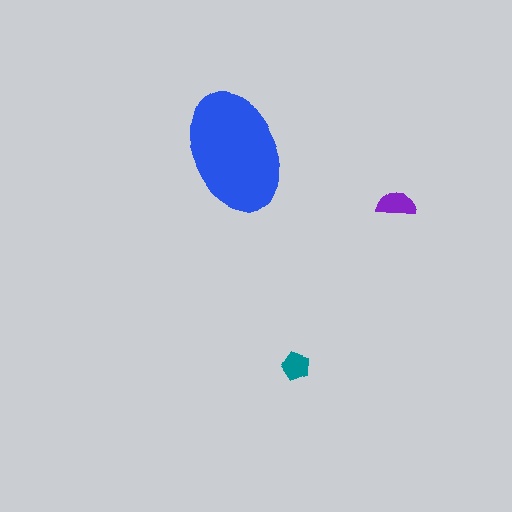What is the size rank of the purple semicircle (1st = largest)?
2nd.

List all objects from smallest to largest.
The teal pentagon, the purple semicircle, the blue ellipse.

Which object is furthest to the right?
The purple semicircle is rightmost.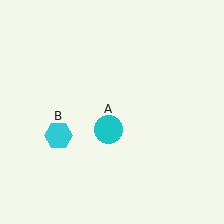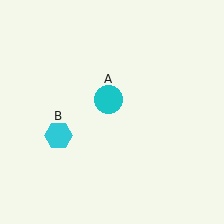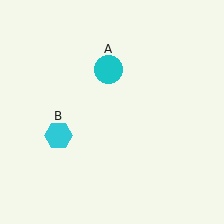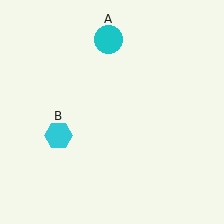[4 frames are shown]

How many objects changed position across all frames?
1 object changed position: cyan circle (object A).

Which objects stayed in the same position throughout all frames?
Cyan hexagon (object B) remained stationary.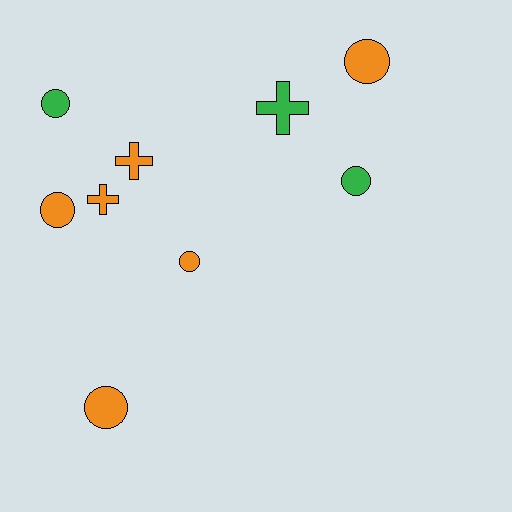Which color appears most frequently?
Orange, with 6 objects.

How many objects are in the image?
There are 9 objects.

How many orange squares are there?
There are no orange squares.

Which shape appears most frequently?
Circle, with 6 objects.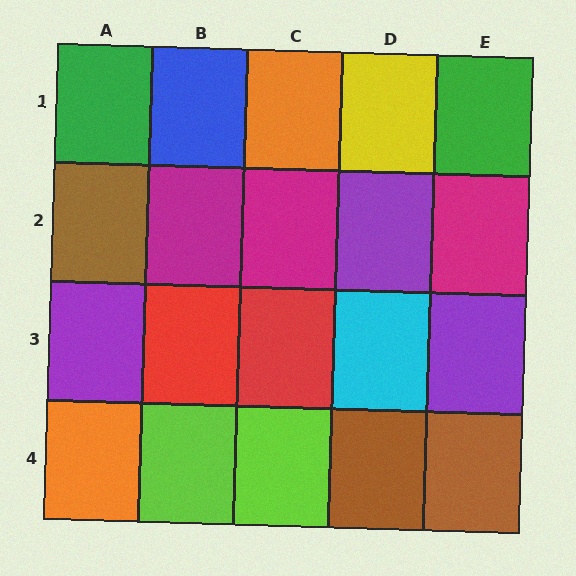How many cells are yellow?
1 cell is yellow.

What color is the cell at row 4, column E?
Brown.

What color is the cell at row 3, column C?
Red.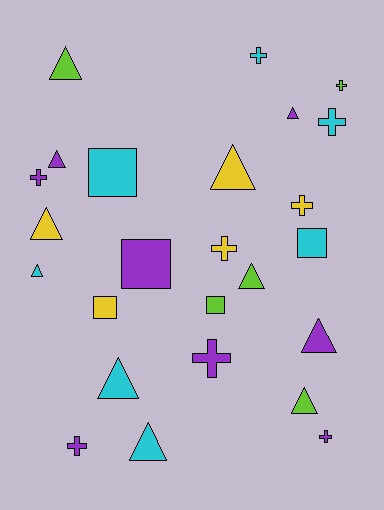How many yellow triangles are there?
There are 2 yellow triangles.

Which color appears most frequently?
Purple, with 8 objects.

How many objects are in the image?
There are 25 objects.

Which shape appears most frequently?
Triangle, with 11 objects.